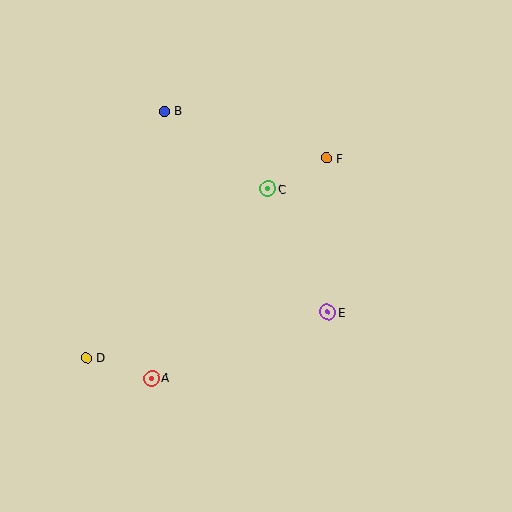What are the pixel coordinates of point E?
Point E is at (328, 312).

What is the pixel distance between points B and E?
The distance between B and E is 259 pixels.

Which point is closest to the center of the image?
Point C at (268, 189) is closest to the center.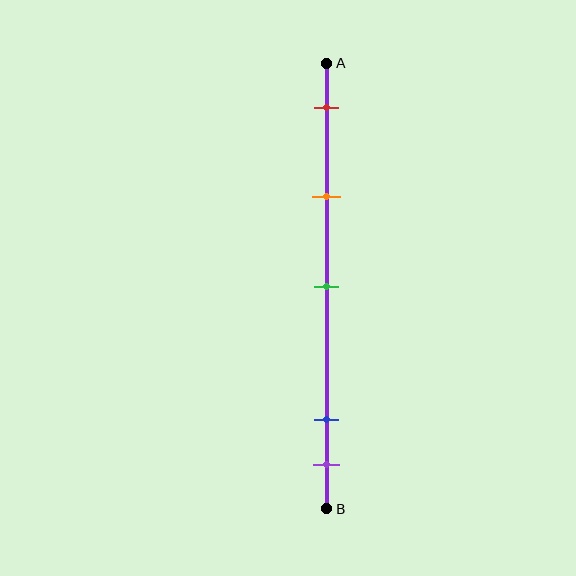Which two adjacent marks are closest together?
The blue and purple marks are the closest adjacent pair.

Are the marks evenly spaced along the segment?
No, the marks are not evenly spaced.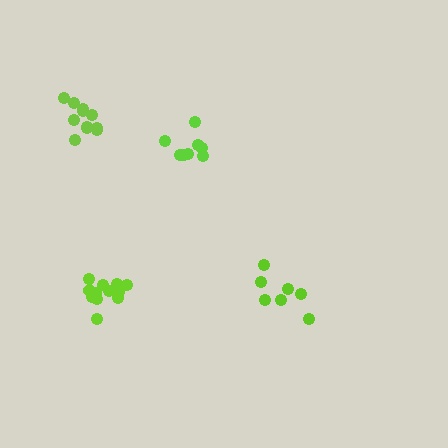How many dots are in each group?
Group 1: 10 dots, Group 2: 7 dots, Group 3: 12 dots, Group 4: 8 dots (37 total).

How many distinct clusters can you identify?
There are 4 distinct clusters.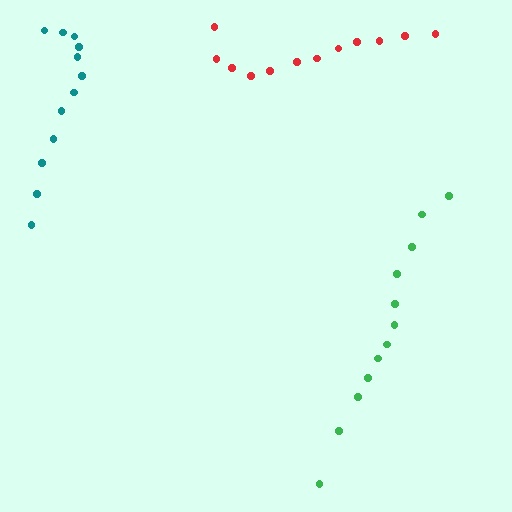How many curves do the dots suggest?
There are 3 distinct paths.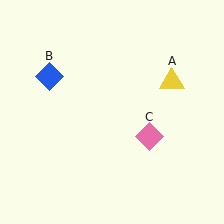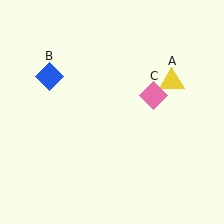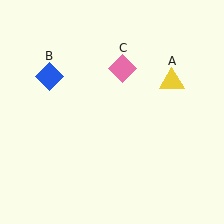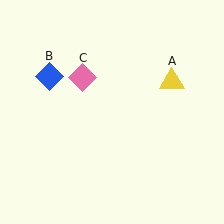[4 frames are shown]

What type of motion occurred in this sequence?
The pink diamond (object C) rotated counterclockwise around the center of the scene.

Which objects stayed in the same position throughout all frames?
Yellow triangle (object A) and blue diamond (object B) remained stationary.